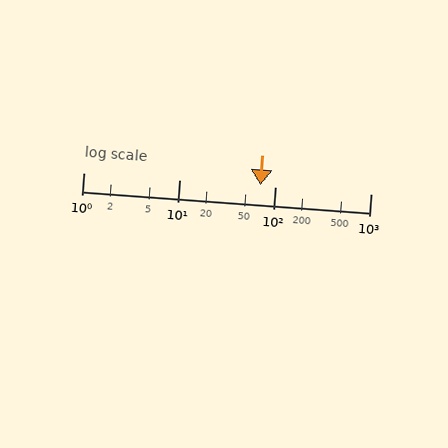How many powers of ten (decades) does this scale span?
The scale spans 3 decades, from 1 to 1000.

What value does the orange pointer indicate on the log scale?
The pointer indicates approximately 70.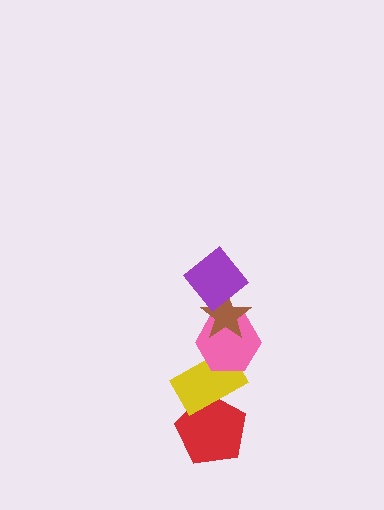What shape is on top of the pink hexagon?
The brown star is on top of the pink hexagon.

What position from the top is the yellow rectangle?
The yellow rectangle is 4th from the top.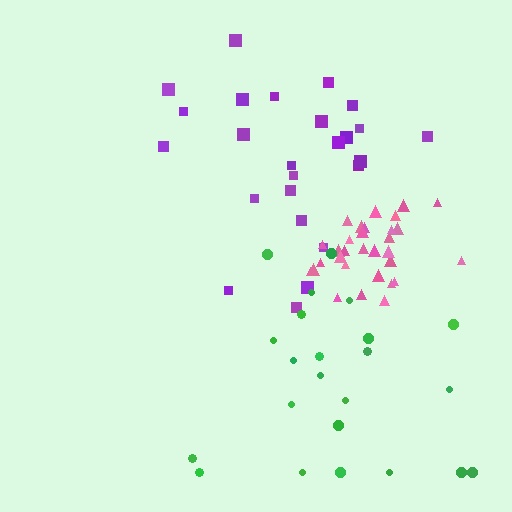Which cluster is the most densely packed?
Pink.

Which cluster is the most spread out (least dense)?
Green.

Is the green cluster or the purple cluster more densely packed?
Purple.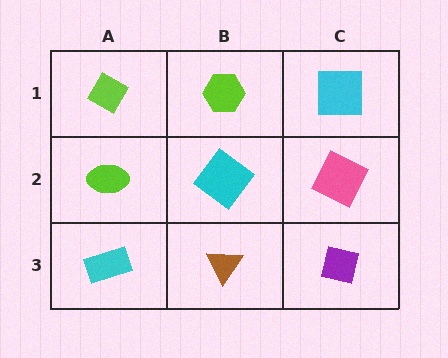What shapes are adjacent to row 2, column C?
A cyan square (row 1, column C), a purple square (row 3, column C), a cyan diamond (row 2, column B).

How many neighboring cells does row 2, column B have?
4.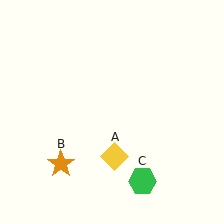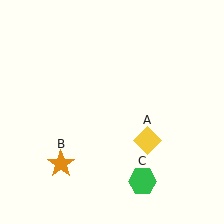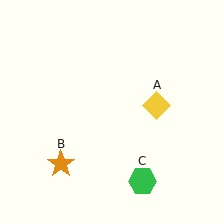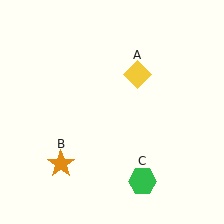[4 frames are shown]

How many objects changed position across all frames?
1 object changed position: yellow diamond (object A).